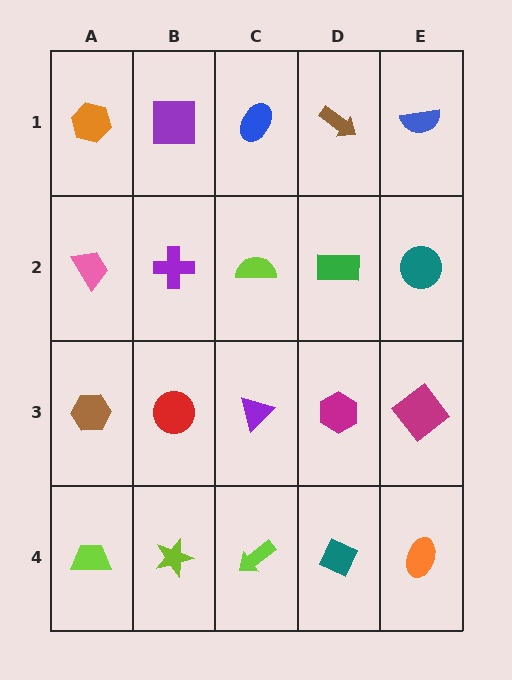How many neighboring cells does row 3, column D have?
4.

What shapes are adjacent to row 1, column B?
A purple cross (row 2, column B), an orange hexagon (row 1, column A), a blue ellipse (row 1, column C).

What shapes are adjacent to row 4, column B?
A red circle (row 3, column B), a lime trapezoid (row 4, column A), a lime arrow (row 4, column C).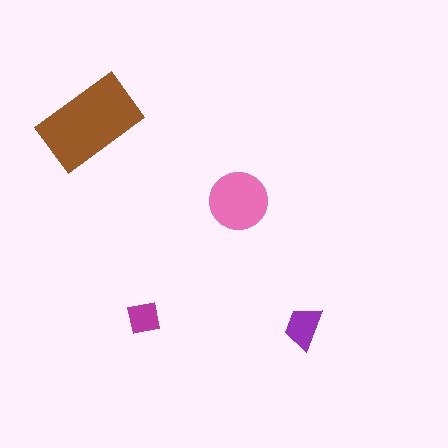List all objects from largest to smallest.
The brown rectangle, the pink circle, the purple trapezoid, the magenta square.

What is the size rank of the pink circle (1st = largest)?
2nd.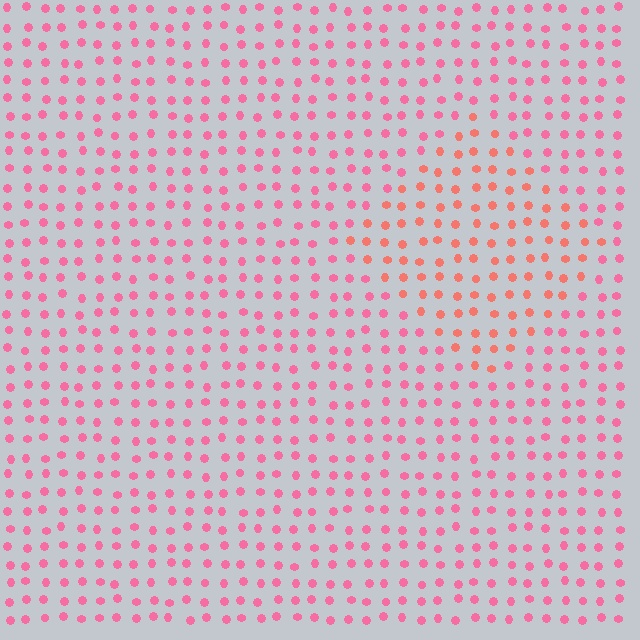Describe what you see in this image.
The image is filled with small pink elements in a uniform arrangement. A diamond-shaped region is visible where the elements are tinted to a slightly different hue, forming a subtle color boundary.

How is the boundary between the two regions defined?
The boundary is defined purely by a slight shift in hue (about 28 degrees). Spacing, size, and orientation are identical on both sides.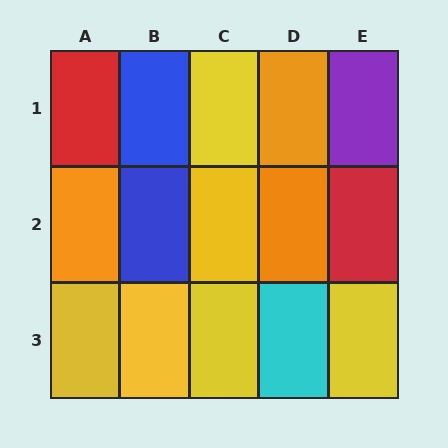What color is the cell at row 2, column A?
Orange.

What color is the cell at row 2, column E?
Red.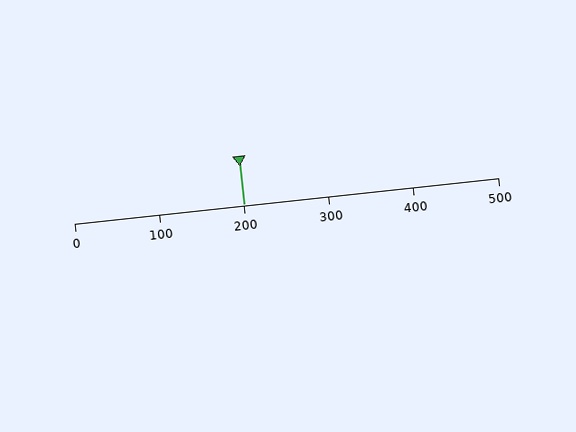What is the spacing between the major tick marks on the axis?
The major ticks are spaced 100 apart.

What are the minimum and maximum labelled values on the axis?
The axis runs from 0 to 500.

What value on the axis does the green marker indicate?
The marker indicates approximately 200.